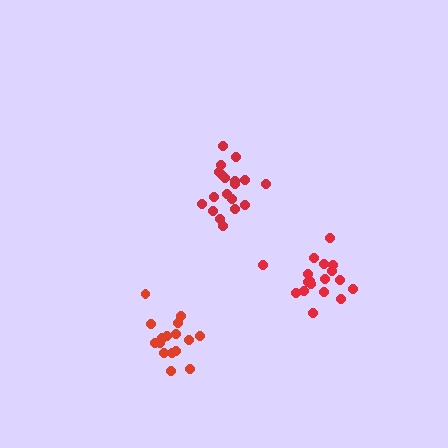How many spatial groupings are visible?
There are 3 spatial groupings.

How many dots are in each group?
Group 1: 19 dots, Group 2: 17 dots, Group 3: 18 dots (54 total).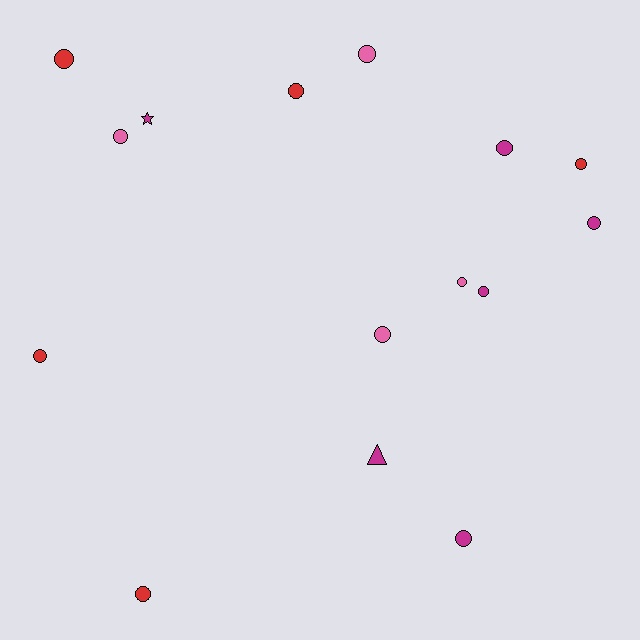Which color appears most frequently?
Magenta, with 6 objects.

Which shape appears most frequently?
Circle, with 13 objects.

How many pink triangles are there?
There are no pink triangles.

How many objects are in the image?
There are 15 objects.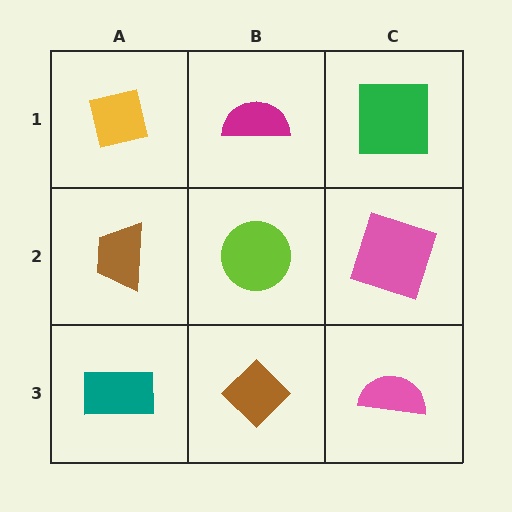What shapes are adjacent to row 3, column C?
A pink square (row 2, column C), a brown diamond (row 3, column B).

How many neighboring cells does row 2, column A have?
3.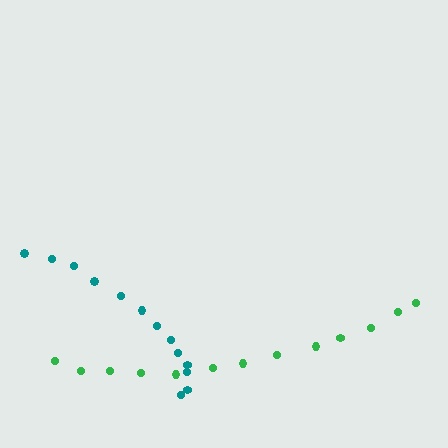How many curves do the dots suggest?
There are 2 distinct paths.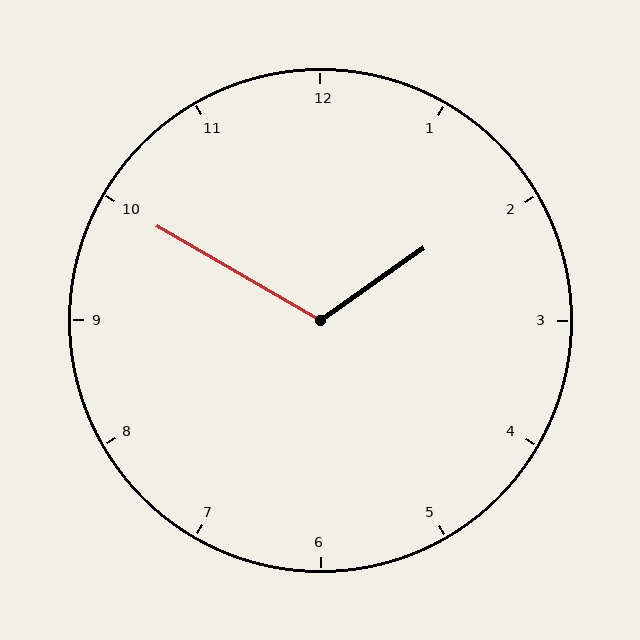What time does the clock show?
1:50.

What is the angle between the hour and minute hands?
Approximately 115 degrees.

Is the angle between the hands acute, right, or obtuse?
It is obtuse.